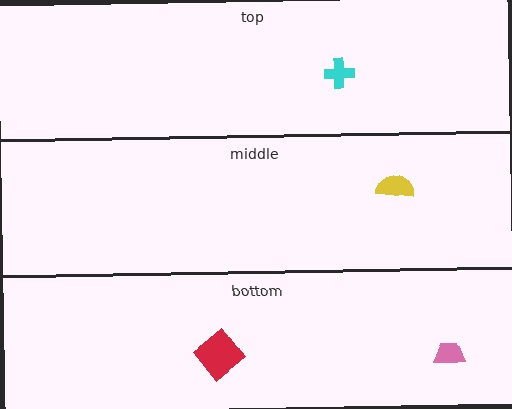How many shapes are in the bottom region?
2.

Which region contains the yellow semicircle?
The middle region.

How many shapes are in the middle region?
1.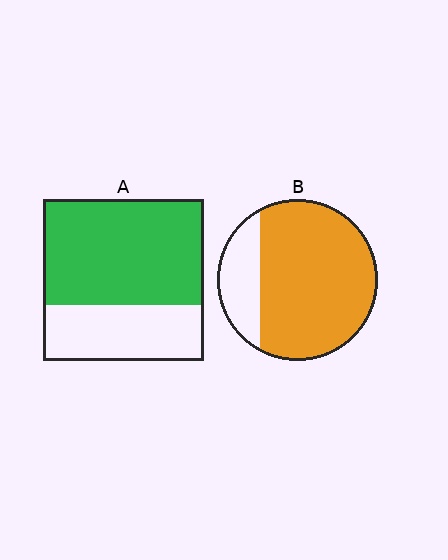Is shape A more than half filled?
Yes.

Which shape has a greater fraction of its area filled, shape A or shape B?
Shape B.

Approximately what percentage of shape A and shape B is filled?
A is approximately 65% and B is approximately 80%.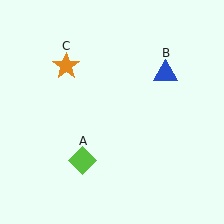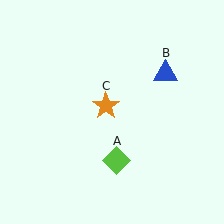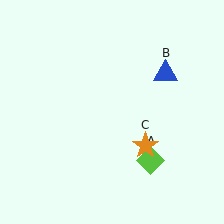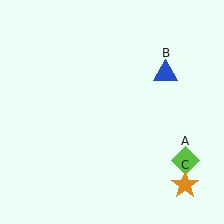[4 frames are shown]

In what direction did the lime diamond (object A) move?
The lime diamond (object A) moved right.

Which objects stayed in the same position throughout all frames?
Blue triangle (object B) remained stationary.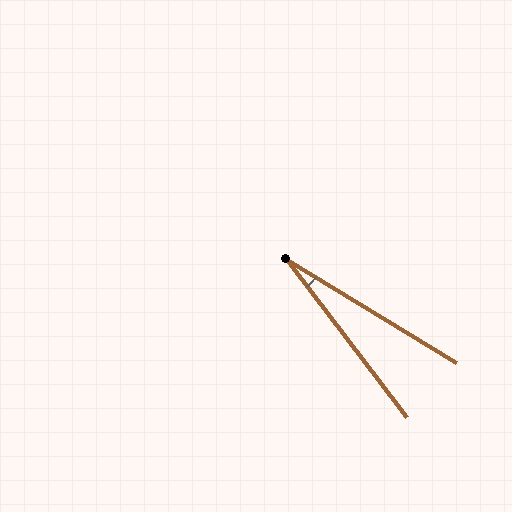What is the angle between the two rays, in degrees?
Approximately 21 degrees.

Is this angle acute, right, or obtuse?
It is acute.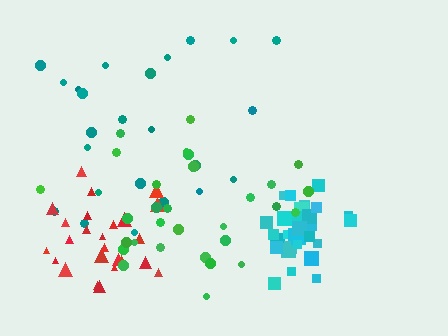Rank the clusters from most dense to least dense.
cyan, red, green, teal.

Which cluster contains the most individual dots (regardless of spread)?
Cyan (32).